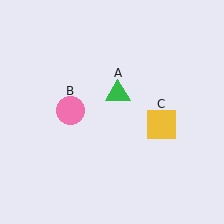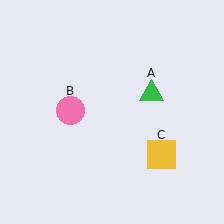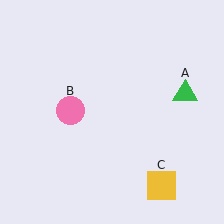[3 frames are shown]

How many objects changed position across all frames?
2 objects changed position: green triangle (object A), yellow square (object C).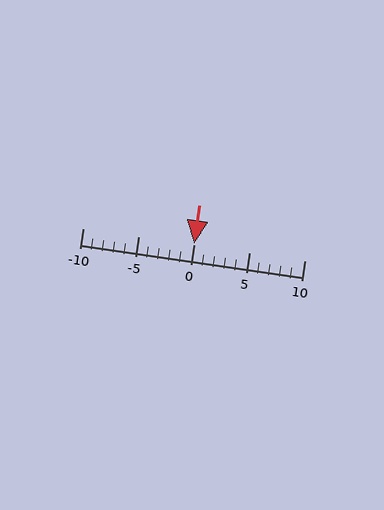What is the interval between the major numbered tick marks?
The major tick marks are spaced 5 units apart.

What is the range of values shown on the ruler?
The ruler shows values from -10 to 10.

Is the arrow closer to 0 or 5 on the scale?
The arrow is closer to 0.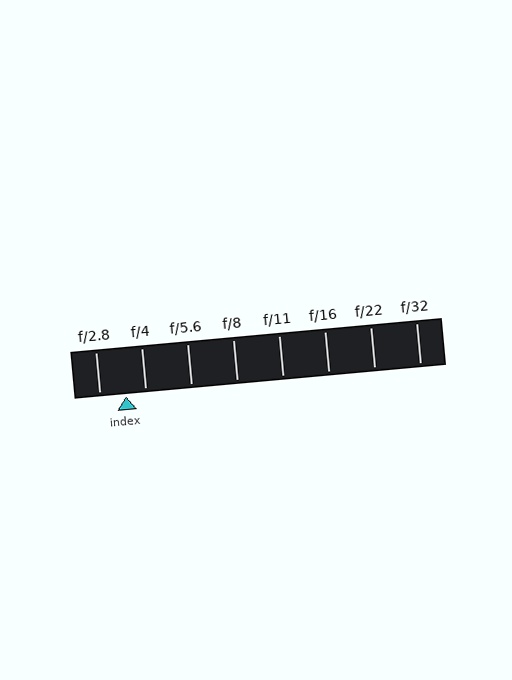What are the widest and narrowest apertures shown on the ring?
The widest aperture shown is f/2.8 and the narrowest is f/32.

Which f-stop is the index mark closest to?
The index mark is closest to f/4.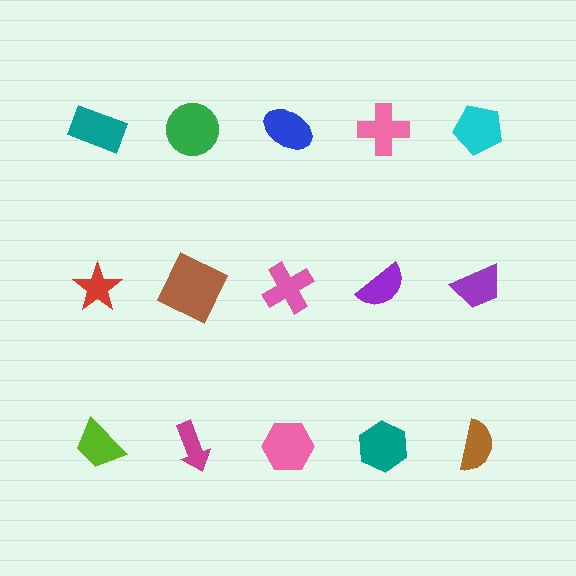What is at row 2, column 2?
A brown square.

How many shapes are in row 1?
5 shapes.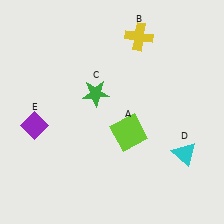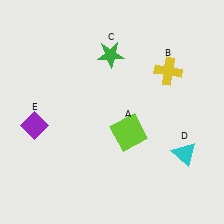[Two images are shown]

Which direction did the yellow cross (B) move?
The yellow cross (B) moved down.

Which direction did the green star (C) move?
The green star (C) moved up.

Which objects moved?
The objects that moved are: the yellow cross (B), the green star (C).